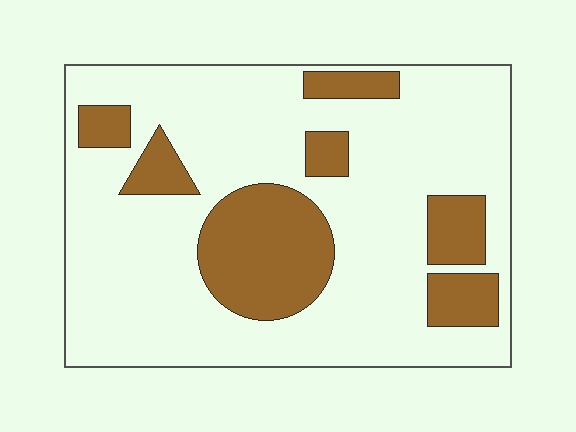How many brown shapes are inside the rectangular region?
7.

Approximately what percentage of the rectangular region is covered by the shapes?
Approximately 25%.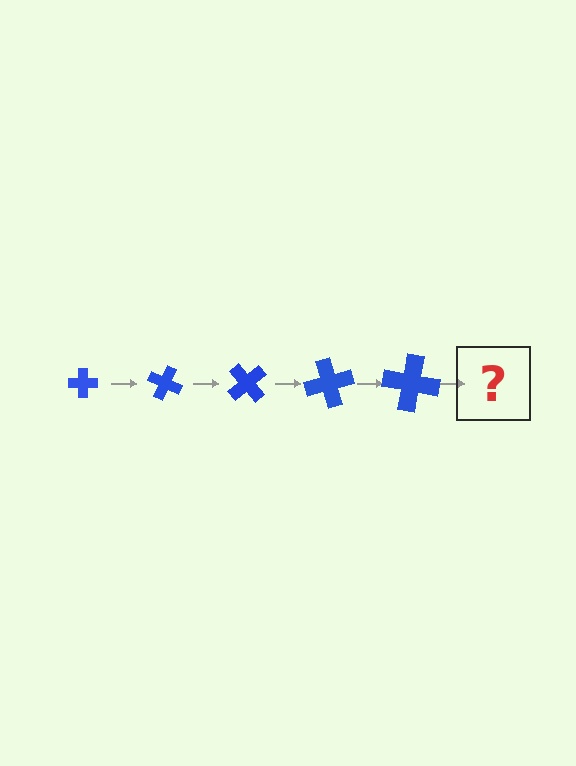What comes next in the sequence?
The next element should be a cross, larger than the previous one and rotated 125 degrees from the start.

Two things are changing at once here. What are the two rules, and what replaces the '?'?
The two rules are that the cross grows larger each step and it rotates 25 degrees each step. The '?' should be a cross, larger than the previous one and rotated 125 degrees from the start.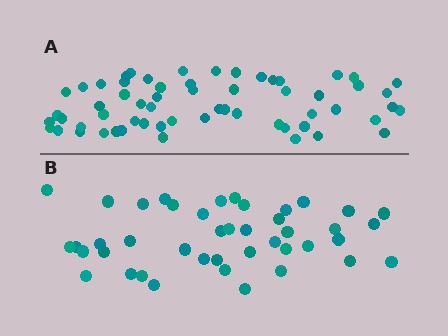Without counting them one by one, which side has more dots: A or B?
Region A (the top region) has more dots.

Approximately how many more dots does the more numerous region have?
Region A has approximately 15 more dots than region B.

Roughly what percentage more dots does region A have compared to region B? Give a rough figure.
About 40% more.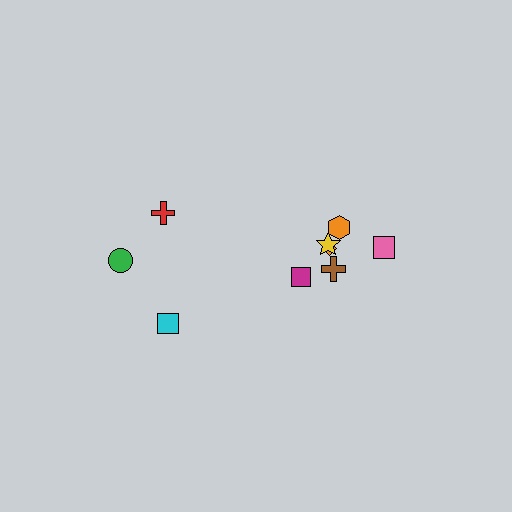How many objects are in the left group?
There are 3 objects.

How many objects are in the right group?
There are 6 objects.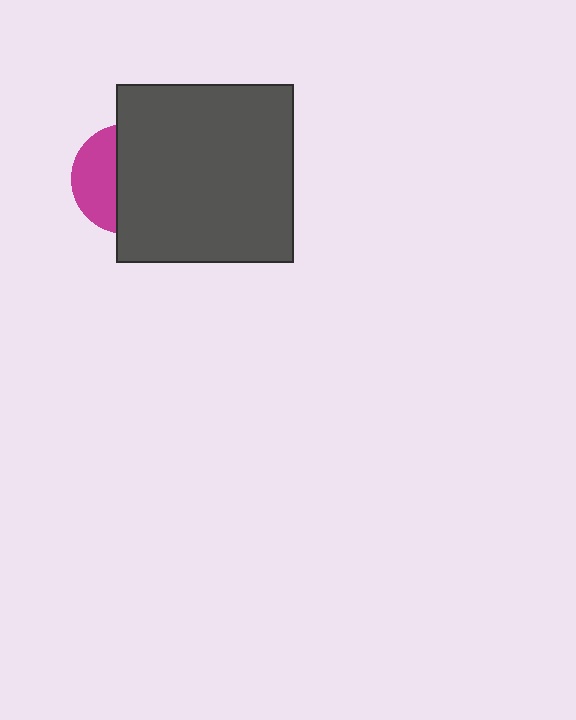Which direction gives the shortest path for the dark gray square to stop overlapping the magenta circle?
Moving right gives the shortest separation.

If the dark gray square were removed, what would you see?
You would see the complete magenta circle.